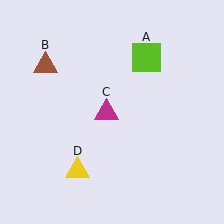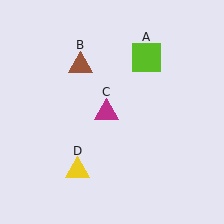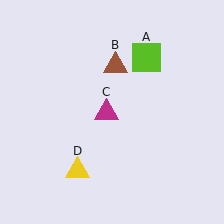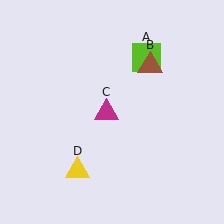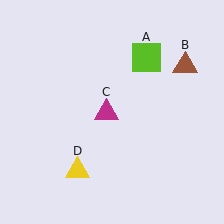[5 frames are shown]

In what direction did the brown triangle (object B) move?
The brown triangle (object B) moved right.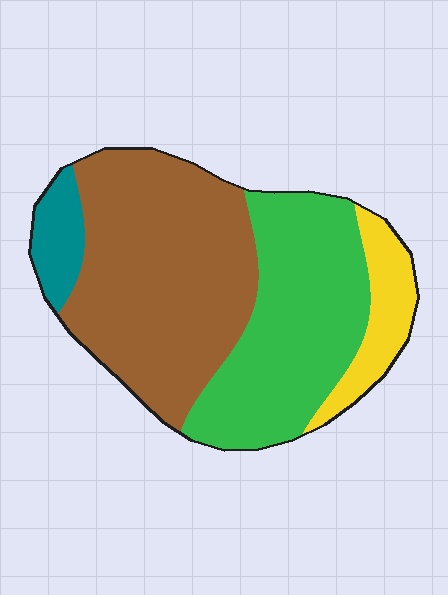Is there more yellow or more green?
Green.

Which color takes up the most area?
Brown, at roughly 45%.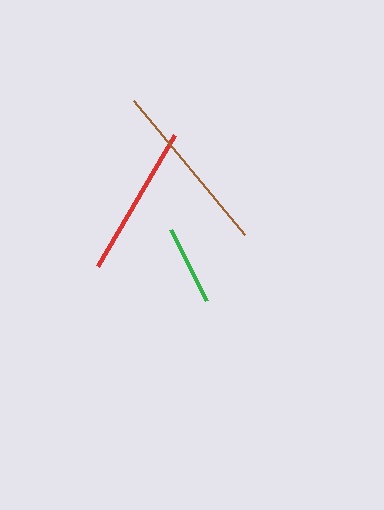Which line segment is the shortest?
The green line is the shortest at approximately 80 pixels.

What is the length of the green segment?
The green segment is approximately 80 pixels long.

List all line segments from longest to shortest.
From longest to shortest: brown, red, green.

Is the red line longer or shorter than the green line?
The red line is longer than the green line.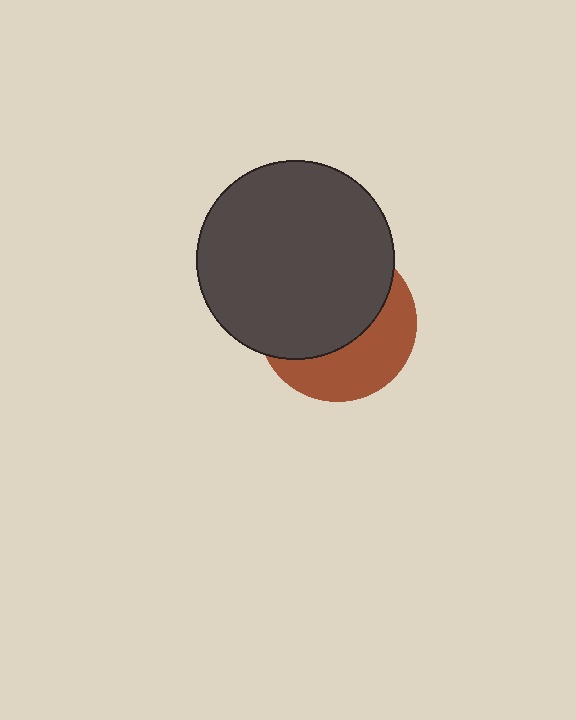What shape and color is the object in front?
The object in front is a dark gray circle.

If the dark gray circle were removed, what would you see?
You would see the complete brown circle.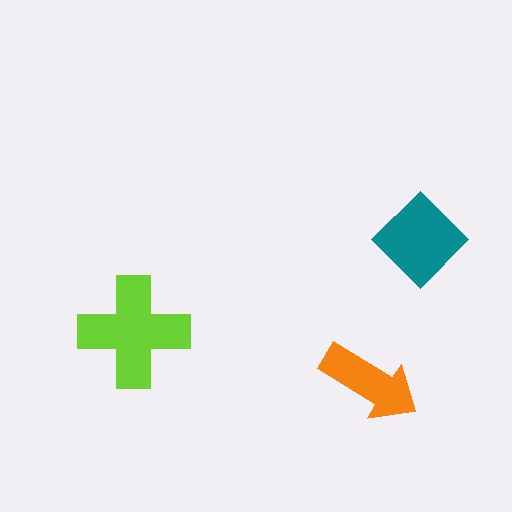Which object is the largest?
The lime cross.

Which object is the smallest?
The orange arrow.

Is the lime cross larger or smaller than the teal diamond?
Larger.